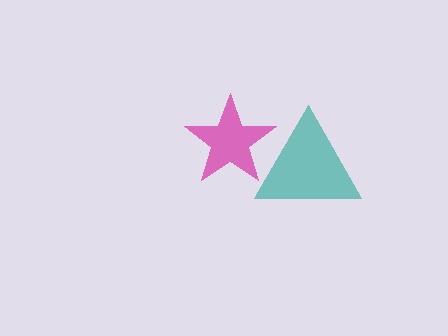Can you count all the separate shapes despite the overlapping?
Yes, there are 2 separate shapes.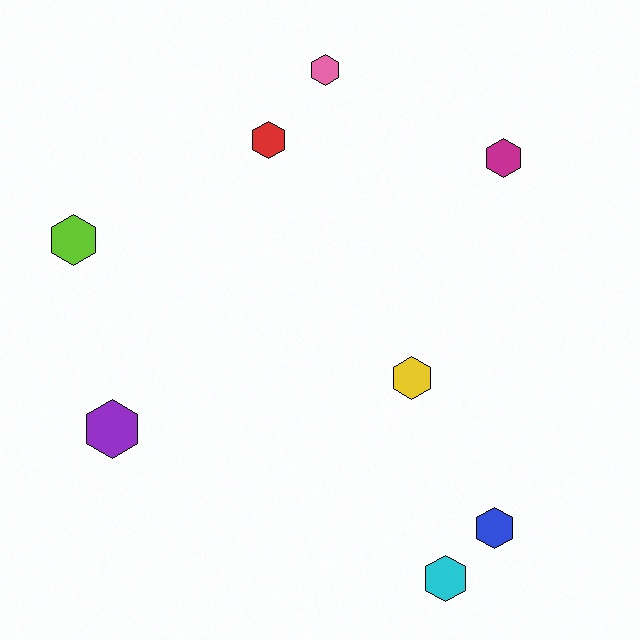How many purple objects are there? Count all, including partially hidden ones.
There is 1 purple object.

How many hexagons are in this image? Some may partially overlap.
There are 8 hexagons.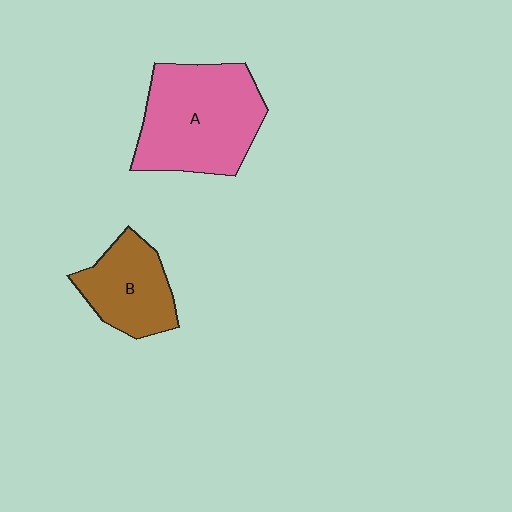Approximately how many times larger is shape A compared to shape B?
Approximately 1.7 times.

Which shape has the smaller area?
Shape B (brown).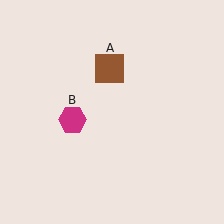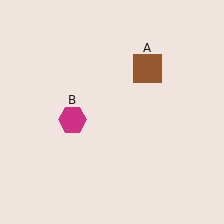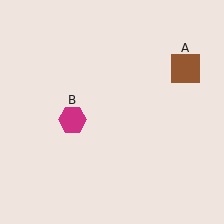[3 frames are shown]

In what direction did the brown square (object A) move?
The brown square (object A) moved right.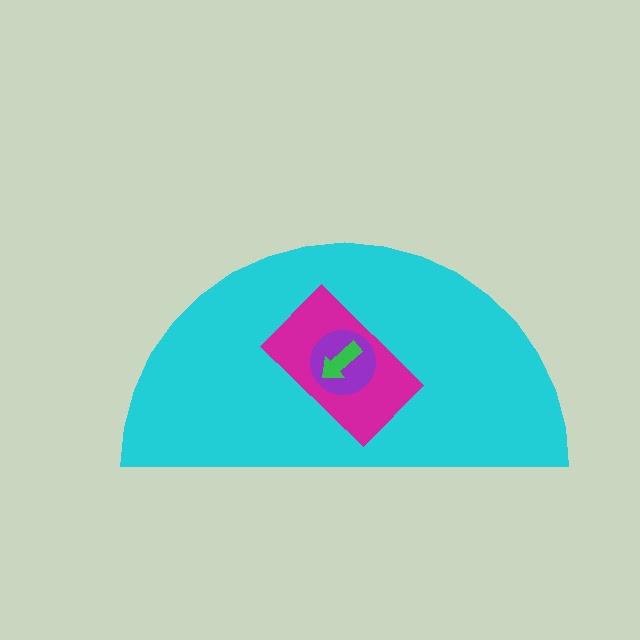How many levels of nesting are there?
4.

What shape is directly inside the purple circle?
The green arrow.